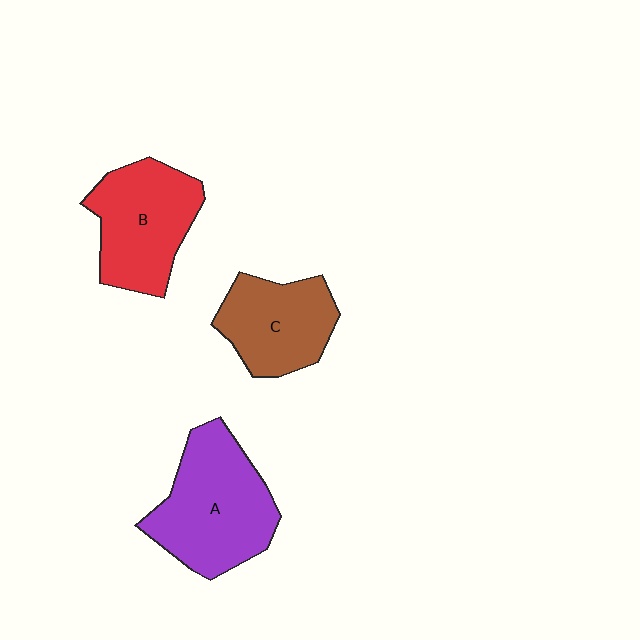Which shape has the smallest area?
Shape C (brown).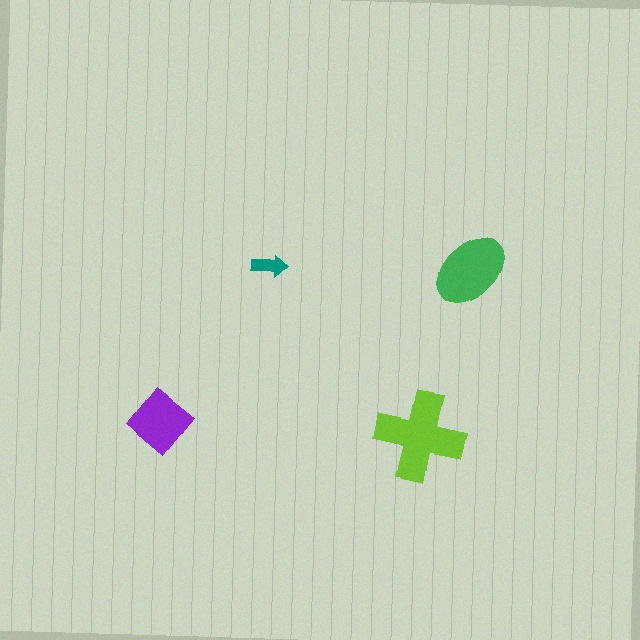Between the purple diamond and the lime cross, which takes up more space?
The lime cross.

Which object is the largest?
The lime cross.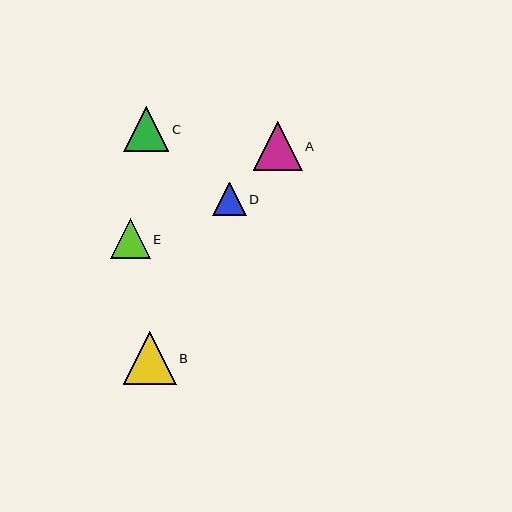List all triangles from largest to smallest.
From largest to smallest: B, A, C, E, D.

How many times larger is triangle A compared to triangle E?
Triangle A is approximately 1.2 times the size of triangle E.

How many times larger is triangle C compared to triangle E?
Triangle C is approximately 1.1 times the size of triangle E.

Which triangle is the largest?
Triangle B is the largest with a size of approximately 53 pixels.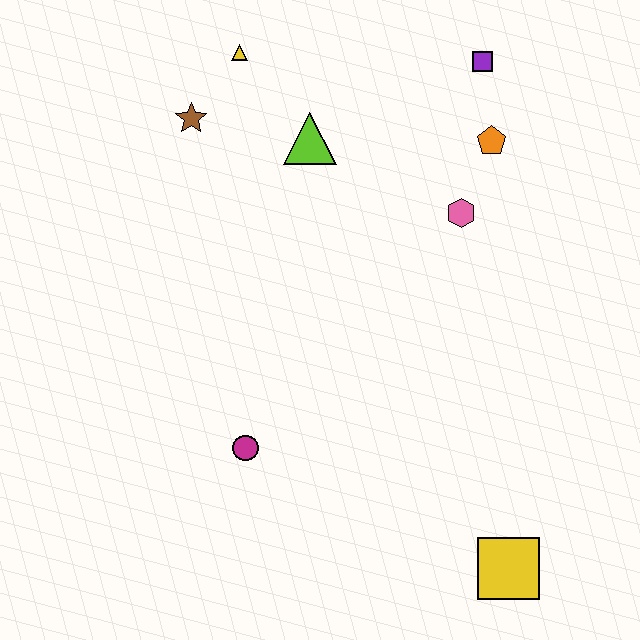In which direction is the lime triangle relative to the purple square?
The lime triangle is to the left of the purple square.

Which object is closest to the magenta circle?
The yellow square is closest to the magenta circle.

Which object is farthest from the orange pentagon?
The yellow square is farthest from the orange pentagon.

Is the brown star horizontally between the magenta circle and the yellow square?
No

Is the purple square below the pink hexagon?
No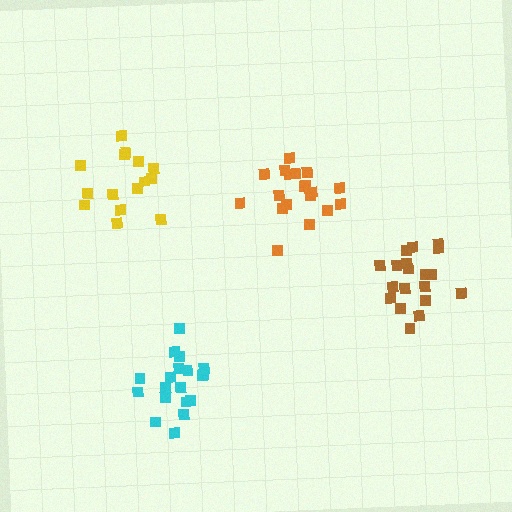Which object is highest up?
The yellow cluster is topmost.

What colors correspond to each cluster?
The clusters are colored: brown, orange, cyan, yellow.